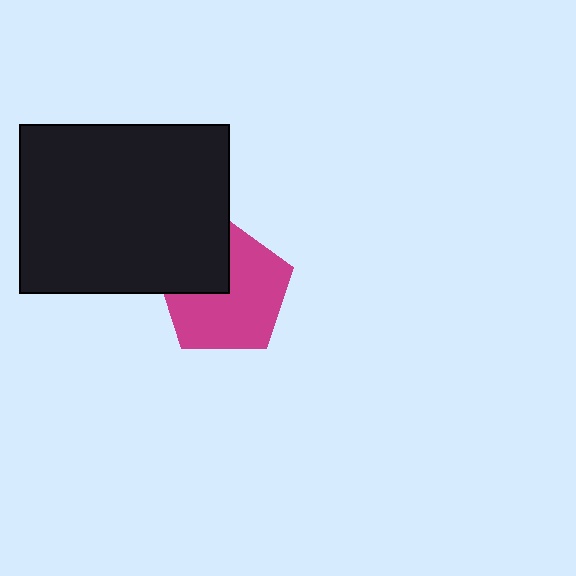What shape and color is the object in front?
The object in front is a black rectangle.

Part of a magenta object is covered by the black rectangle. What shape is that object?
It is a pentagon.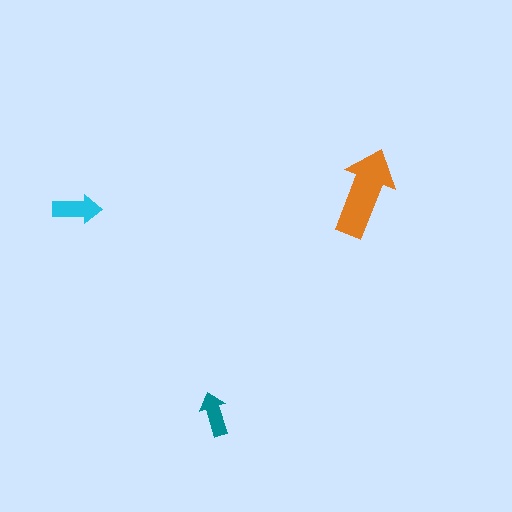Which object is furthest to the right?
The orange arrow is rightmost.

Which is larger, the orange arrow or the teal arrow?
The orange one.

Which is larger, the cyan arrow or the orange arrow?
The orange one.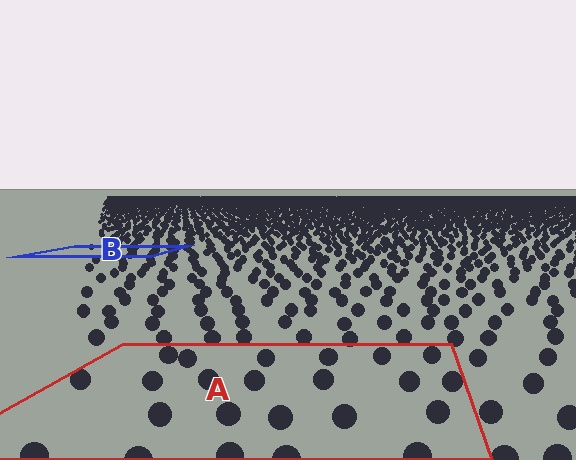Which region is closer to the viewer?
Region A is closer. The texture elements there are larger and more spread out.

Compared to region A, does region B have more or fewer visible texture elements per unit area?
Region B has more texture elements per unit area — they are packed more densely because it is farther away.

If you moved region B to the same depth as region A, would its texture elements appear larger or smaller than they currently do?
They would appear larger. At a closer depth, the same texture elements are projected at a bigger on-screen size.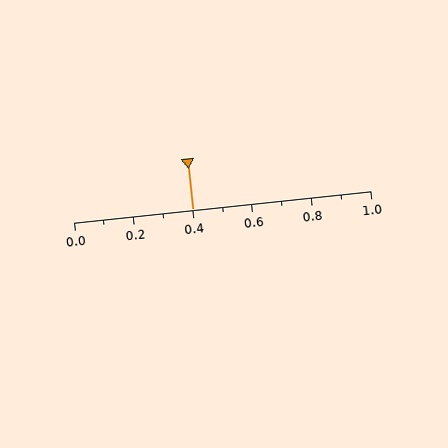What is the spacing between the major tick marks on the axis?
The major ticks are spaced 0.2 apart.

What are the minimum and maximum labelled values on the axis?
The axis runs from 0.0 to 1.0.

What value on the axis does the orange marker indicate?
The marker indicates approximately 0.4.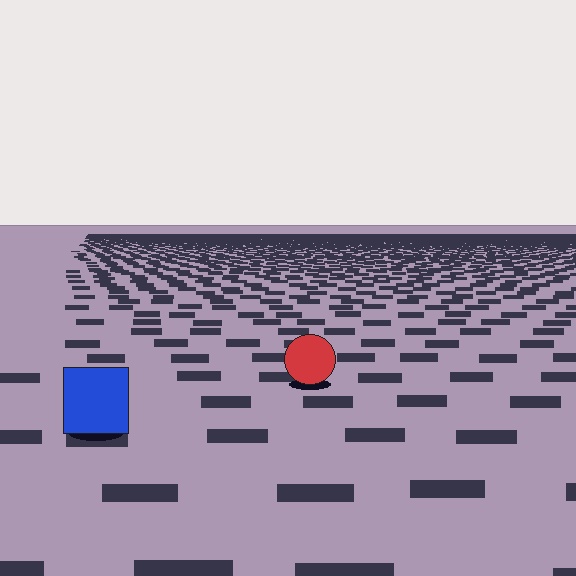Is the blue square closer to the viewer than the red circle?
Yes. The blue square is closer — you can tell from the texture gradient: the ground texture is coarser near it.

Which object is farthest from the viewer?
The red circle is farthest from the viewer. It appears smaller and the ground texture around it is denser.